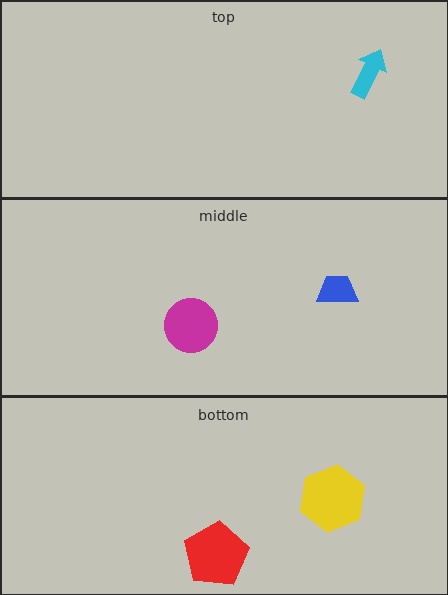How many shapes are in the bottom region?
2.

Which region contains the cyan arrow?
The top region.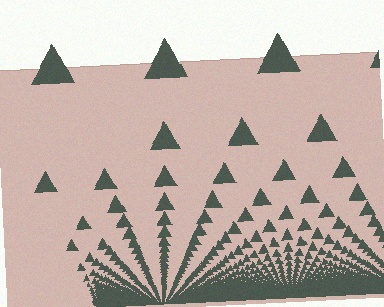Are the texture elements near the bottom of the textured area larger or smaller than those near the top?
Smaller. The gradient is inverted — elements near the bottom are smaller and denser.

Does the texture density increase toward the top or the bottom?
Density increases toward the bottom.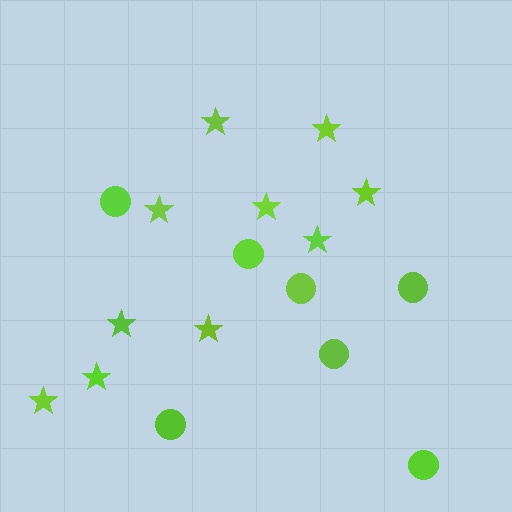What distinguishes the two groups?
There are 2 groups: one group of circles (7) and one group of stars (10).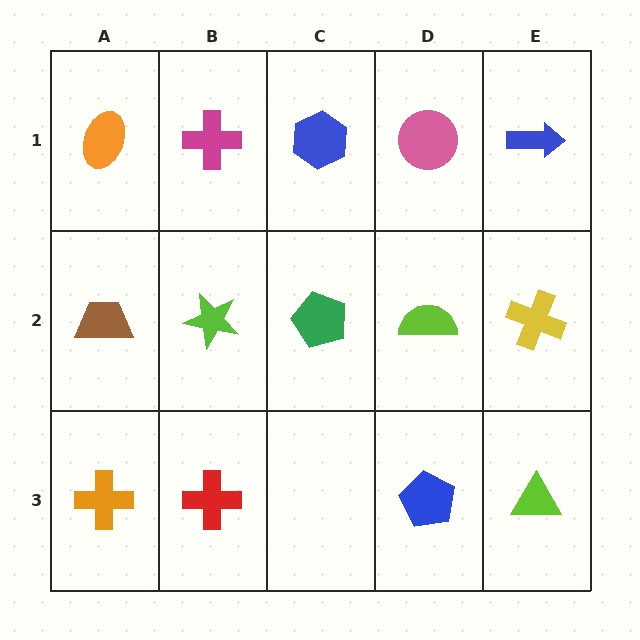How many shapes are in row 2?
5 shapes.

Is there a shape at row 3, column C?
No, that cell is empty.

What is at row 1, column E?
A blue arrow.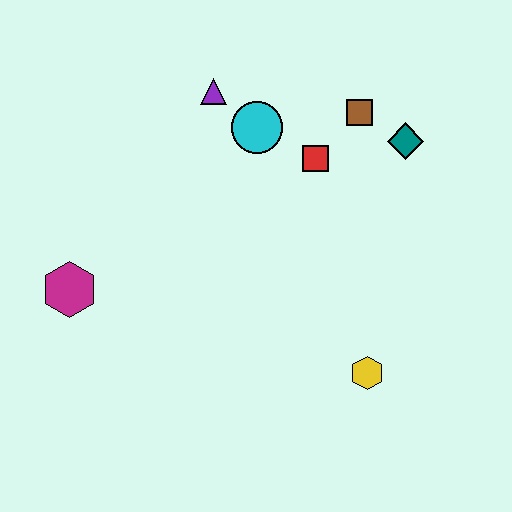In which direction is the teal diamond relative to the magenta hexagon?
The teal diamond is to the right of the magenta hexagon.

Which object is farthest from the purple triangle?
The yellow hexagon is farthest from the purple triangle.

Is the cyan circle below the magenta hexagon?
No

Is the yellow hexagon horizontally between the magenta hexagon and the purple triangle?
No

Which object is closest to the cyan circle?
The purple triangle is closest to the cyan circle.